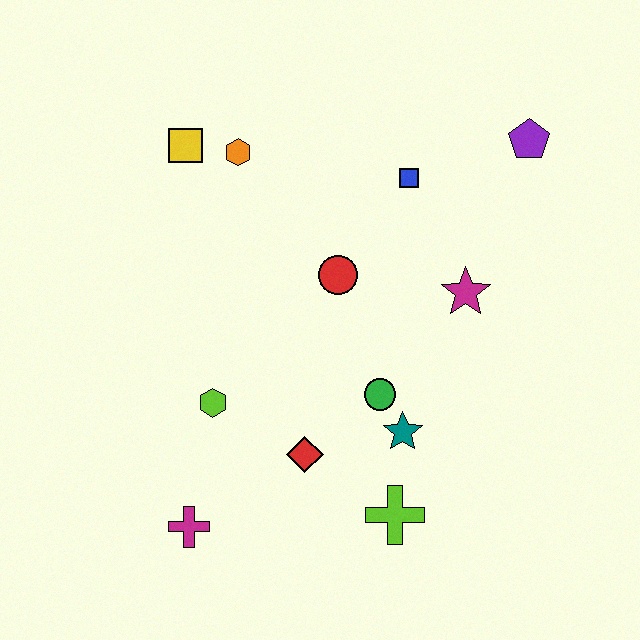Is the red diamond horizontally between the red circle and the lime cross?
No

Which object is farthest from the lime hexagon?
The purple pentagon is farthest from the lime hexagon.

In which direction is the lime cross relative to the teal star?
The lime cross is below the teal star.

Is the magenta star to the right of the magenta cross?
Yes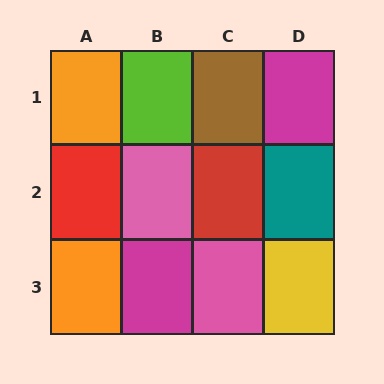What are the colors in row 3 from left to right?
Orange, magenta, pink, yellow.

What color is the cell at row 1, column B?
Lime.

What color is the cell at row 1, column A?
Orange.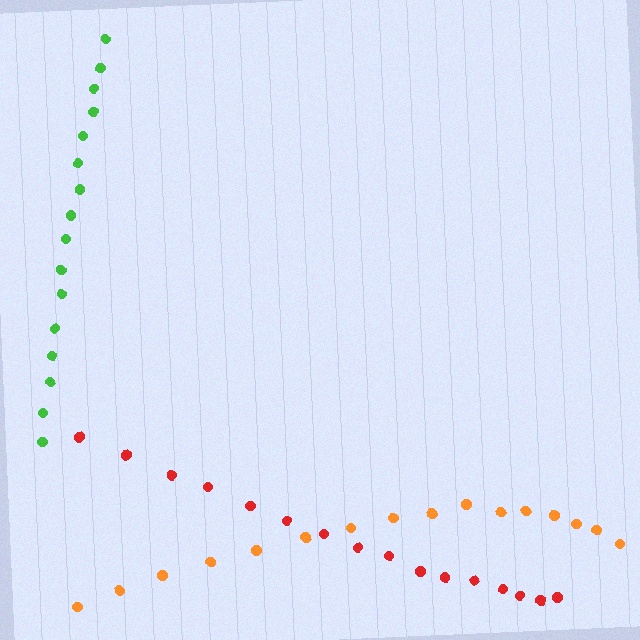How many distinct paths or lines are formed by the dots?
There are 3 distinct paths.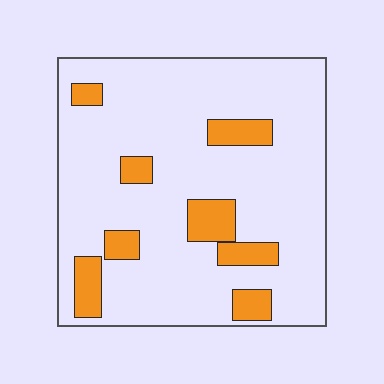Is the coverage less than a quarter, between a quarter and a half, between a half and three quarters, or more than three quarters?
Less than a quarter.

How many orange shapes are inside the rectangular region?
8.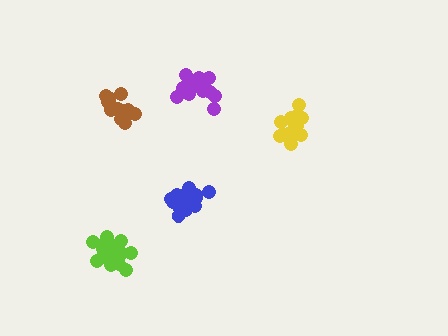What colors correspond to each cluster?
The clusters are colored: yellow, purple, blue, brown, lime.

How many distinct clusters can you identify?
There are 5 distinct clusters.